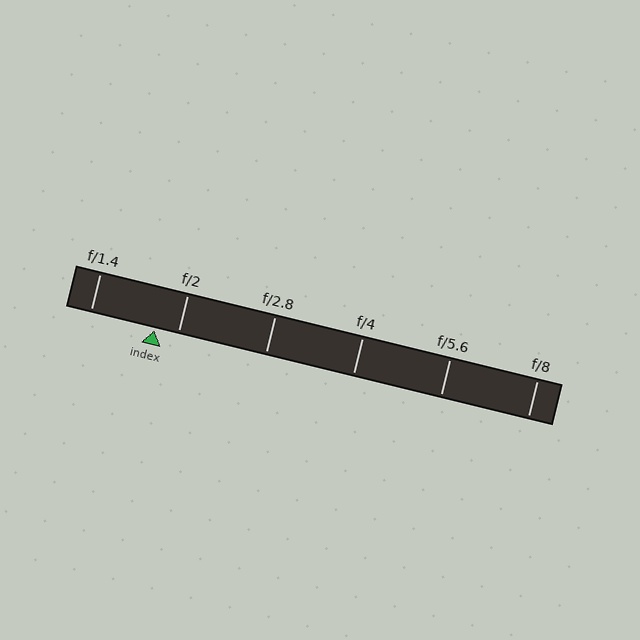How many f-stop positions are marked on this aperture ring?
There are 6 f-stop positions marked.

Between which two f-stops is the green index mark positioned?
The index mark is between f/1.4 and f/2.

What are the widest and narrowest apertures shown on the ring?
The widest aperture shown is f/1.4 and the narrowest is f/8.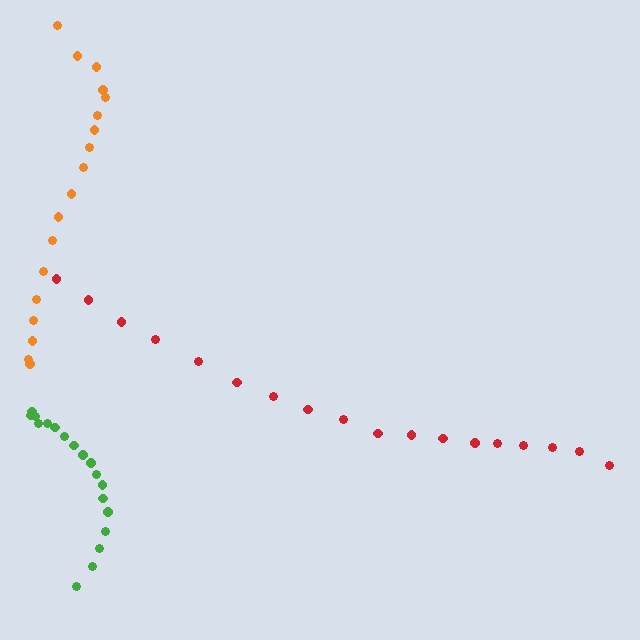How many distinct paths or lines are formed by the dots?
There are 3 distinct paths.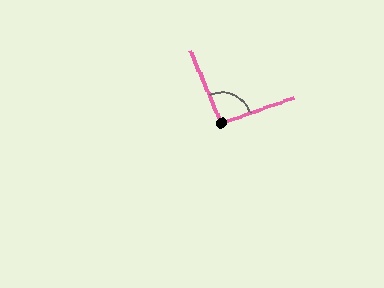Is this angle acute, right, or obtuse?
It is approximately a right angle.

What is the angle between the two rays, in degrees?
Approximately 94 degrees.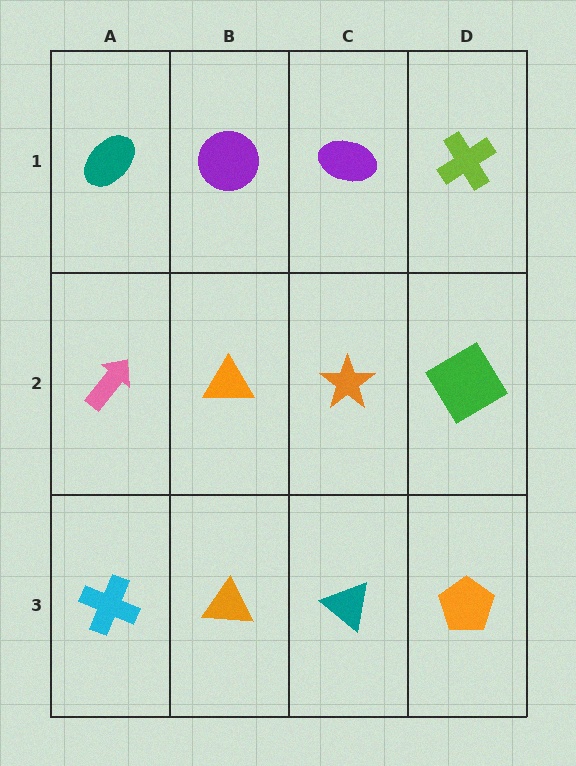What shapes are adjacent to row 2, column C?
A purple ellipse (row 1, column C), a teal triangle (row 3, column C), an orange triangle (row 2, column B), a green diamond (row 2, column D).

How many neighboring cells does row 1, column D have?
2.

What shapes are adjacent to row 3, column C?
An orange star (row 2, column C), an orange triangle (row 3, column B), an orange pentagon (row 3, column D).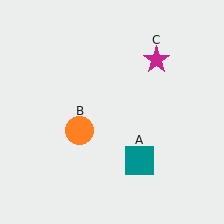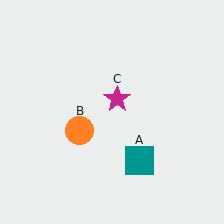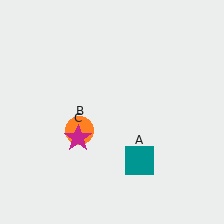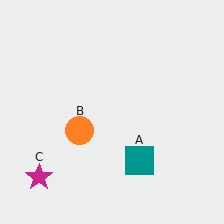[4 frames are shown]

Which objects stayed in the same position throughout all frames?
Teal square (object A) and orange circle (object B) remained stationary.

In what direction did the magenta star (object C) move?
The magenta star (object C) moved down and to the left.